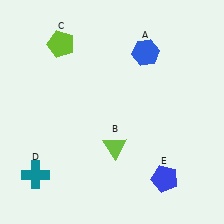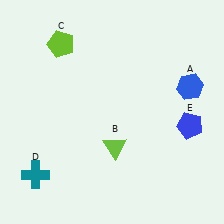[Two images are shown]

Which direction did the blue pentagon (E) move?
The blue pentagon (E) moved up.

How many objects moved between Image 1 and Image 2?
2 objects moved between the two images.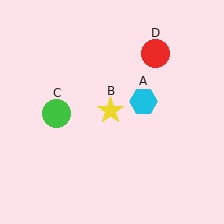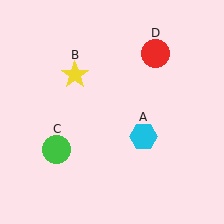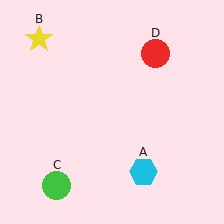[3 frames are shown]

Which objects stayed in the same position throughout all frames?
Red circle (object D) remained stationary.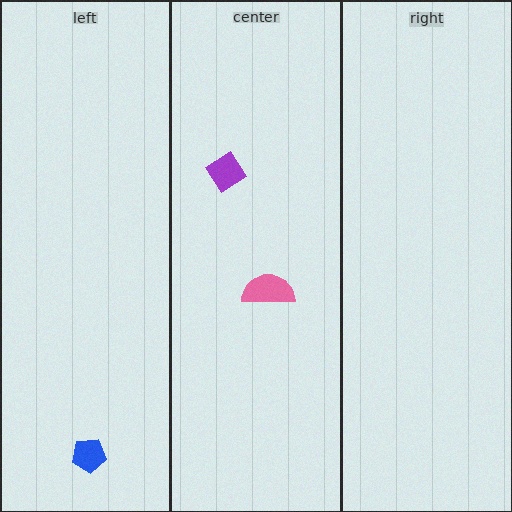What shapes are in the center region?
The pink semicircle, the purple diamond.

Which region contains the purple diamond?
The center region.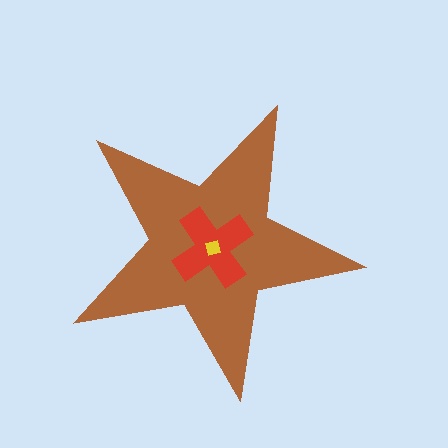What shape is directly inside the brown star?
The red cross.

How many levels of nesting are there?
3.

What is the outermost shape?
The brown star.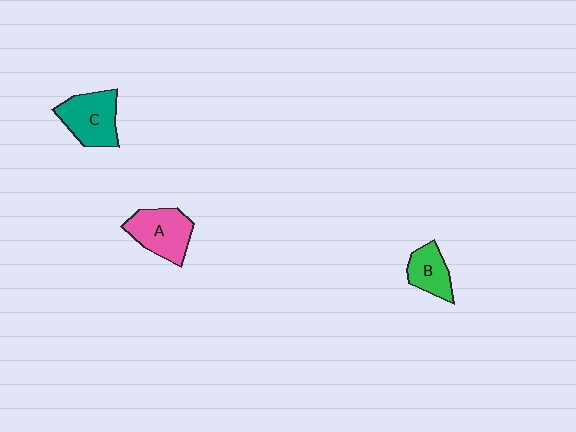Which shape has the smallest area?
Shape B (green).